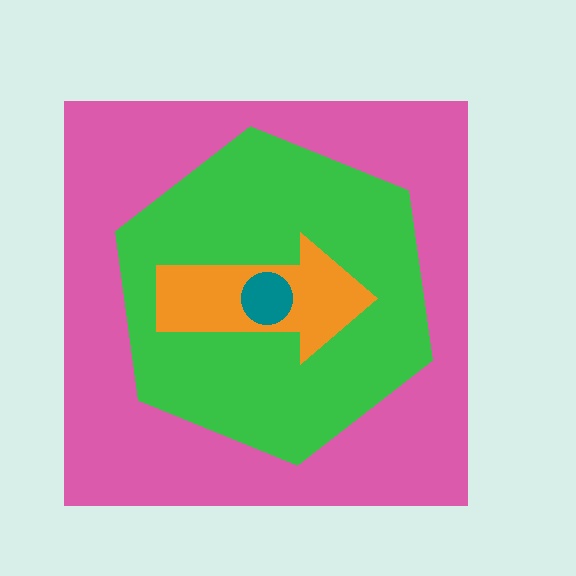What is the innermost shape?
The teal circle.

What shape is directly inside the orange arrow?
The teal circle.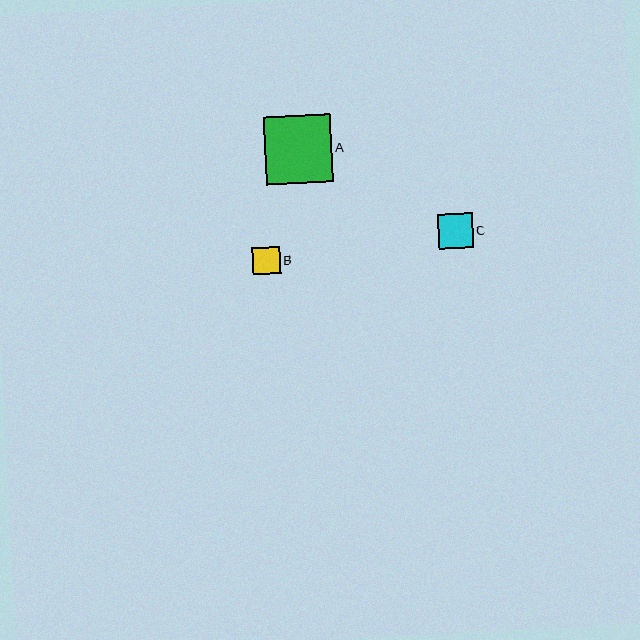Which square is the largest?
Square A is the largest with a size of approximately 67 pixels.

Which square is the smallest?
Square B is the smallest with a size of approximately 27 pixels.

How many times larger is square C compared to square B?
Square C is approximately 1.3 times the size of square B.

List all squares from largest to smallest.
From largest to smallest: A, C, B.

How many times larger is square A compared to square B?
Square A is approximately 2.5 times the size of square B.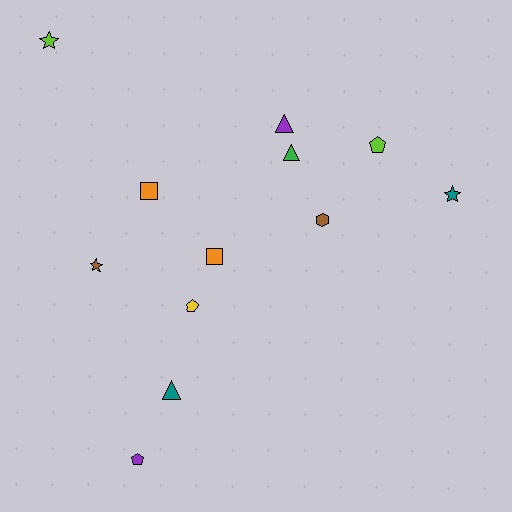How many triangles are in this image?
There are 3 triangles.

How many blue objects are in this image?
There are no blue objects.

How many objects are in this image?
There are 12 objects.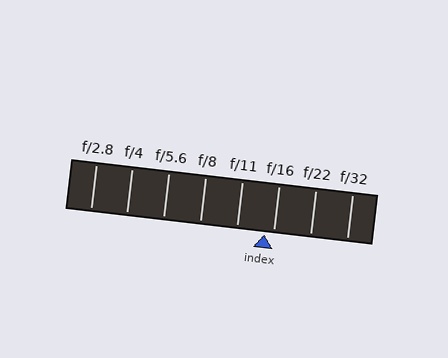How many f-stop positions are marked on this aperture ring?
There are 8 f-stop positions marked.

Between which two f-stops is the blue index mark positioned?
The index mark is between f/11 and f/16.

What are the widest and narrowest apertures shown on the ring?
The widest aperture shown is f/2.8 and the narrowest is f/32.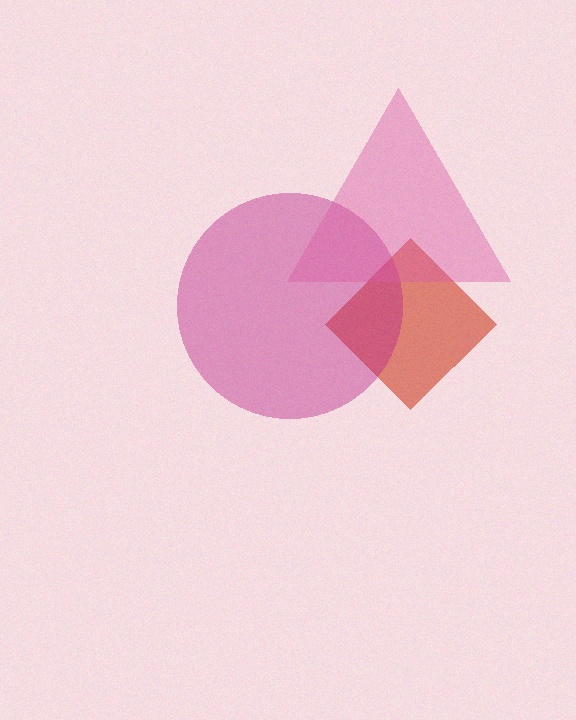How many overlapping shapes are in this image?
There are 3 overlapping shapes in the image.